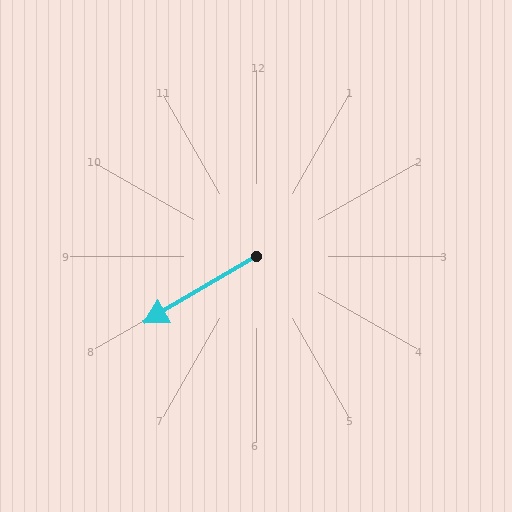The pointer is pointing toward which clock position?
Roughly 8 o'clock.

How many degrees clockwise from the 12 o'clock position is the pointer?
Approximately 239 degrees.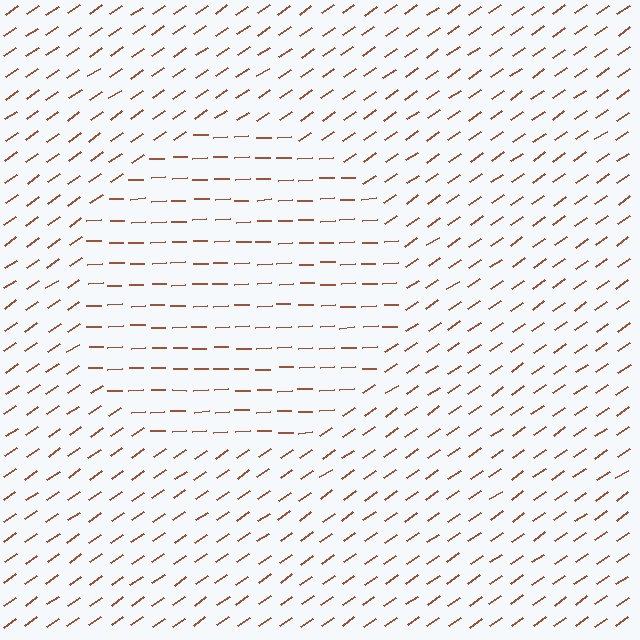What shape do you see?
I see a circle.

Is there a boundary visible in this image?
Yes, there is a texture boundary formed by a change in line orientation.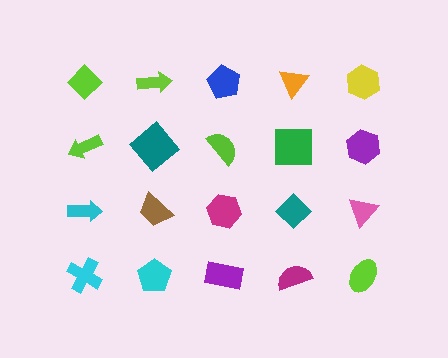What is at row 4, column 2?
A cyan pentagon.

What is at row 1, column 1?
A lime diamond.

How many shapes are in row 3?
5 shapes.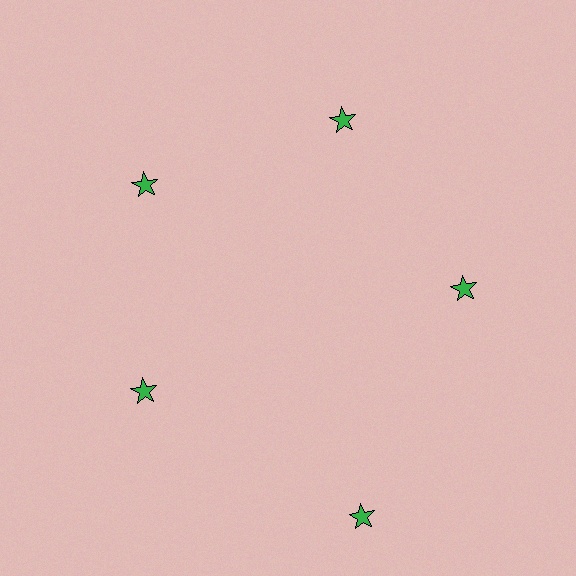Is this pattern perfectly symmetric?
No. The 5 green stars are arranged in a ring, but one element near the 5 o'clock position is pushed outward from the center, breaking the 5-fold rotational symmetry.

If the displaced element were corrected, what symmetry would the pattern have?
It would have 5-fold rotational symmetry — the pattern would map onto itself every 72 degrees.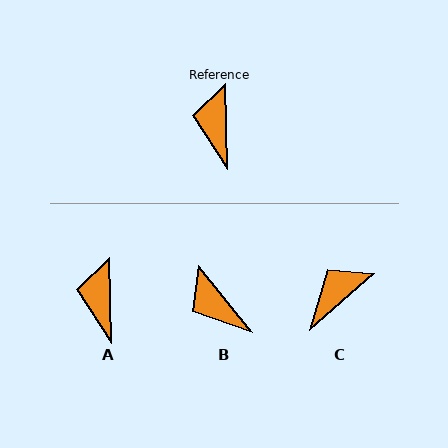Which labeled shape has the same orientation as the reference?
A.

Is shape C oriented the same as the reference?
No, it is off by about 50 degrees.